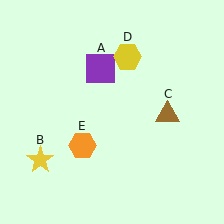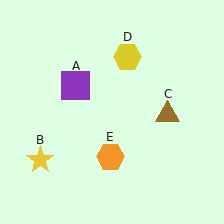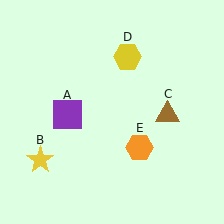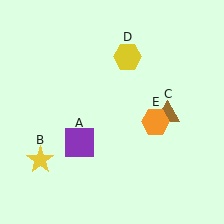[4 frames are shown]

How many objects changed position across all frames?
2 objects changed position: purple square (object A), orange hexagon (object E).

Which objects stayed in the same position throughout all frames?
Yellow star (object B) and brown triangle (object C) and yellow hexagon (object D) remained stationary.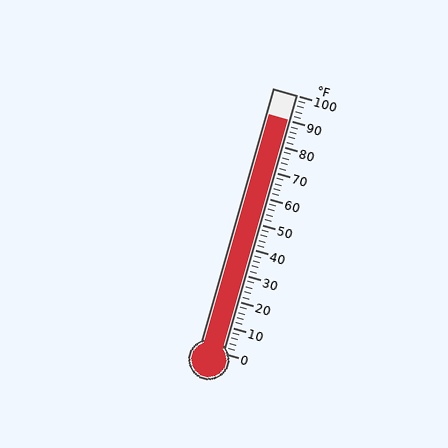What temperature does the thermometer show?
The thermometer shows approximately 90°F.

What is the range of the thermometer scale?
The thermometer scale ranges from 0°F to 100°F.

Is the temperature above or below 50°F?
The temperature is above 50°F.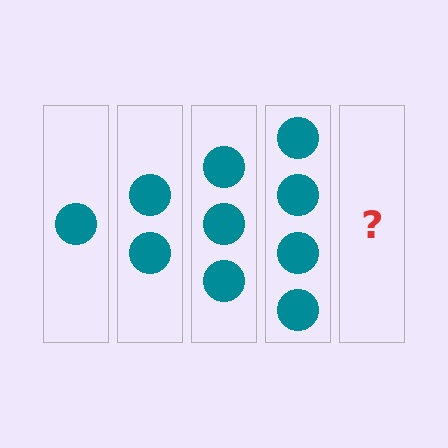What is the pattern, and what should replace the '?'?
The pattern is that each step adds one more circle. The '?' should be 5 circles.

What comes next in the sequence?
The next element should be 5 circles.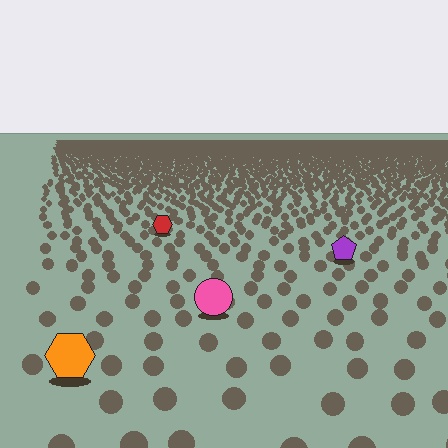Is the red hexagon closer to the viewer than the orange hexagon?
No. The orange hexagon is closer — you can tell from the texture gradient: the ground texture is coarser near it.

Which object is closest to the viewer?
The orange hexagon is closest. The texture marks near it are larger and more spread out.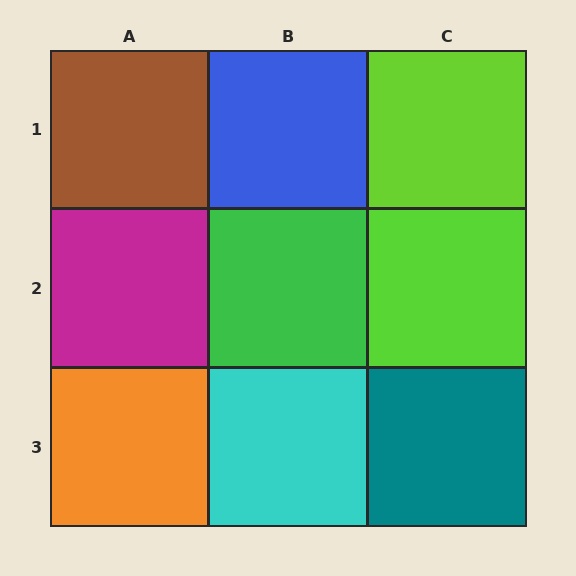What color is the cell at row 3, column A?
Orange.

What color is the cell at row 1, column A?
Brown.